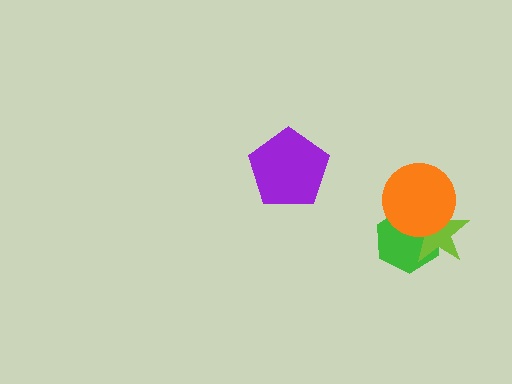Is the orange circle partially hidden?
No, no other shape covers it.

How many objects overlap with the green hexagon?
2 objects overlap with the green hexagon.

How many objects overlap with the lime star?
2 objects overlap with the lime star.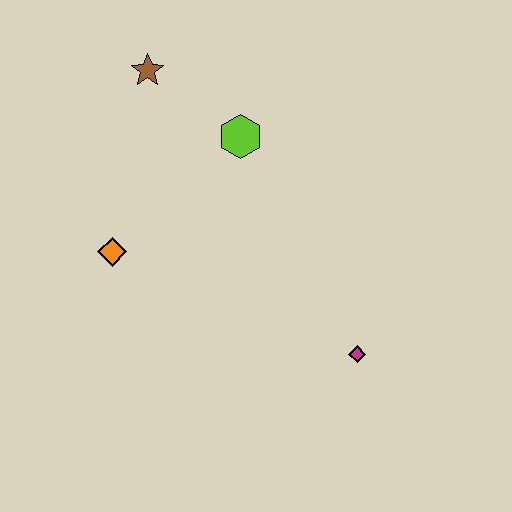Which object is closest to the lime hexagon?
The brown star is closest to the lime hexagon.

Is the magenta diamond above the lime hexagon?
No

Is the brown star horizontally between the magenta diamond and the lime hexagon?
No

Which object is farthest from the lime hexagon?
The magenta diamond is farthest from the lime hexagon.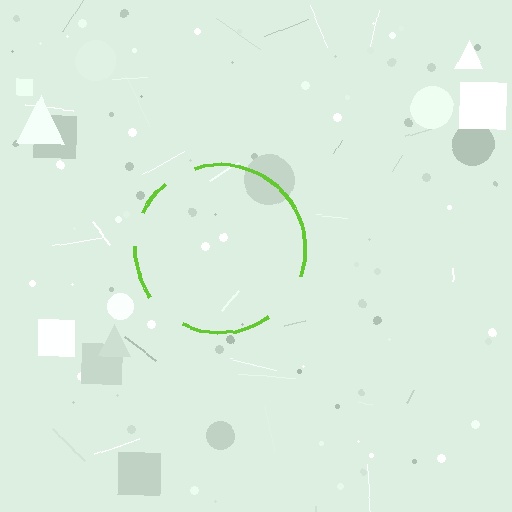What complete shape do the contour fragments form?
The contour fragments form a circle.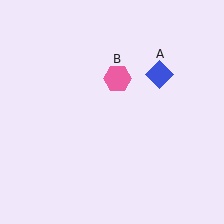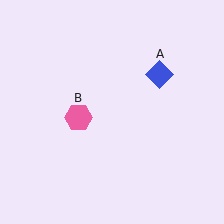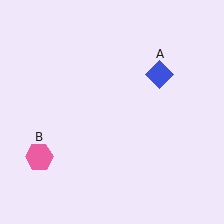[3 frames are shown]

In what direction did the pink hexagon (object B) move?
The pink hexagon (object B) moved down and to the left.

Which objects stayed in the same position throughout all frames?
Blue diamond (object A) remained stationary.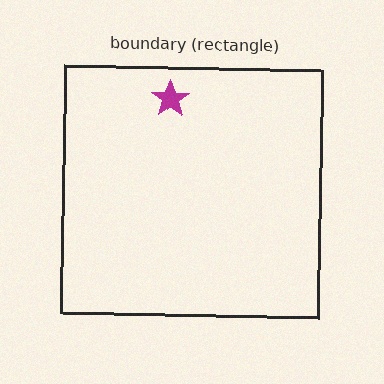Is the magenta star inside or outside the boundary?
Inside.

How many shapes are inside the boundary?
1 inside, 0 outside.